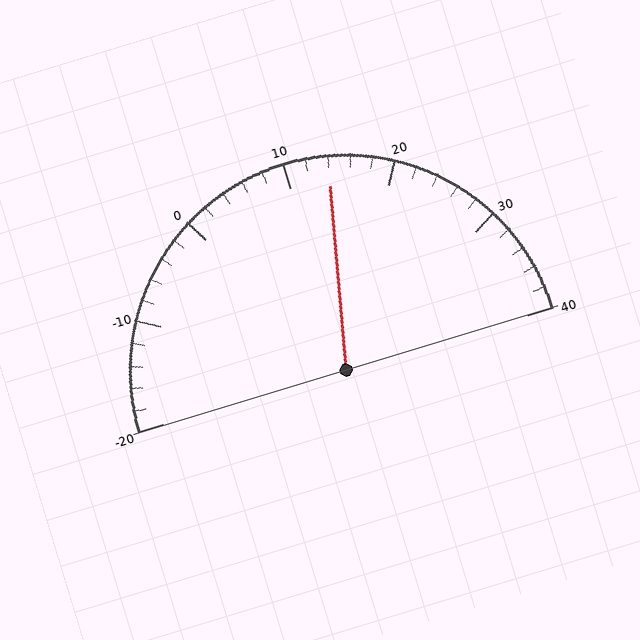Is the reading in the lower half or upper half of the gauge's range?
The reading is in the upper half of the range (-20 to 40).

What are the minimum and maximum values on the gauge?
The gauge ranges from -20 to 40.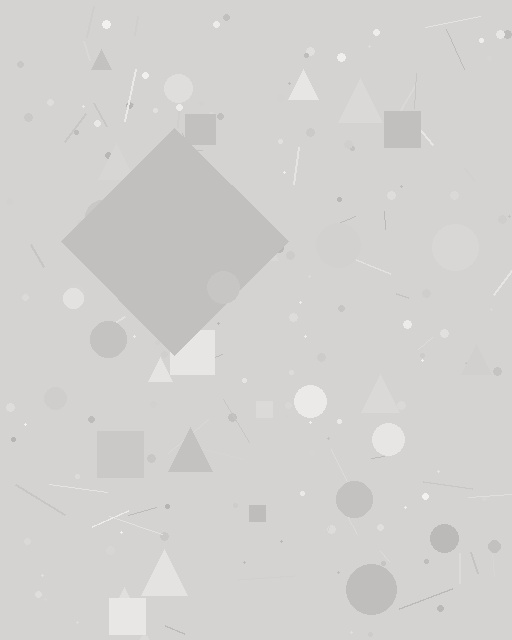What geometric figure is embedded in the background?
A diamond is embedded in the background.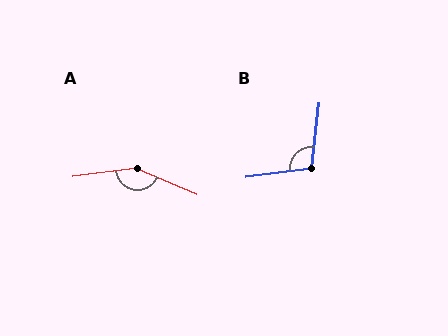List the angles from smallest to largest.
B (104°), A (150°).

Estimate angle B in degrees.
Approximately 104 degrees.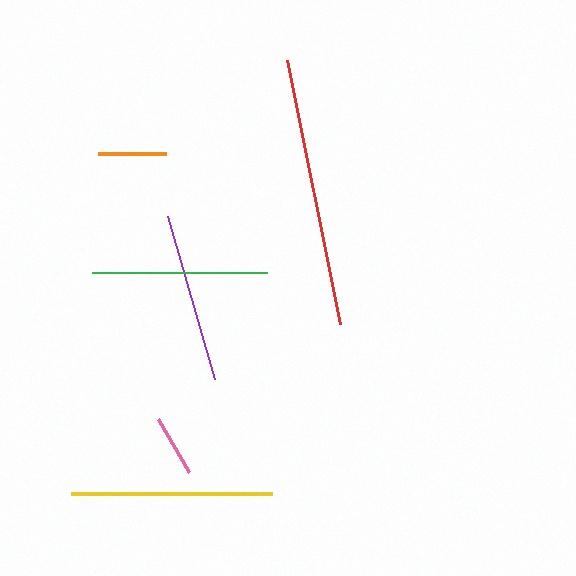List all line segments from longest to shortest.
From longest to shortest: red, yellow, green, purple, orange, pink.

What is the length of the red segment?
The red segment is approximately 269 pixels long.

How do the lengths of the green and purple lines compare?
The green and purple lines are approximately the same length.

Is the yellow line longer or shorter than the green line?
The yellow line is longer than the green line.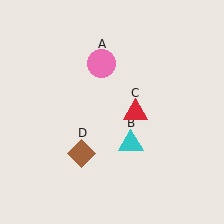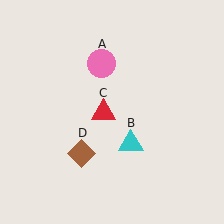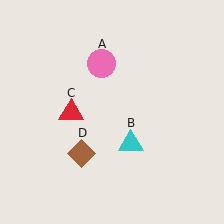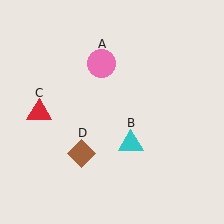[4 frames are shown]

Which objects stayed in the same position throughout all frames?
Pink circle (object A) and cyan triangle (object B) and brown diamond (object D) remained stationary.